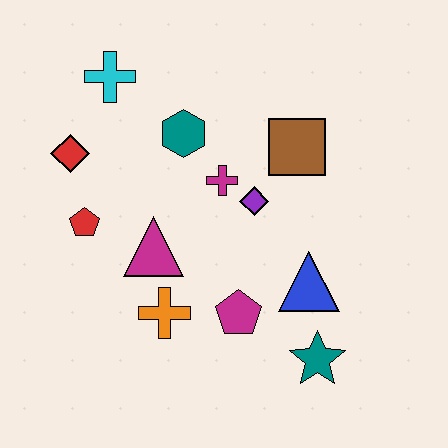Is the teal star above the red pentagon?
No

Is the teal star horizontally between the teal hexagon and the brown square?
No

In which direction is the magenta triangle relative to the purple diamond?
The magenta triangle is to the left of the purple diamond.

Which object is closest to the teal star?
The blue triangle is closest to the teal star.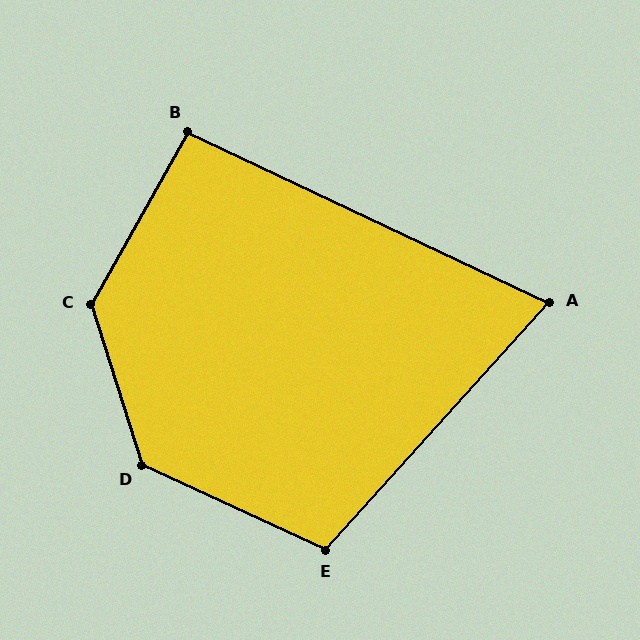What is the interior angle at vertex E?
Approximately 108 degrees (obtuse).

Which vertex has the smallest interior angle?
A, at approximately 73 degrees.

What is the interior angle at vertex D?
Approximately 132 degrees (obtuse).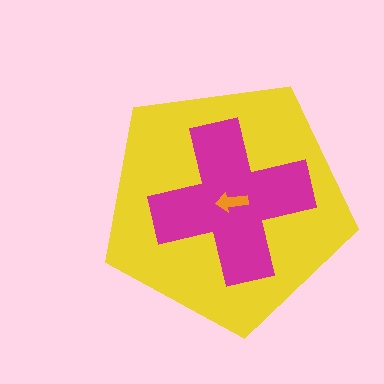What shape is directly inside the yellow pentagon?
The magenta cross.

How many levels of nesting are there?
3.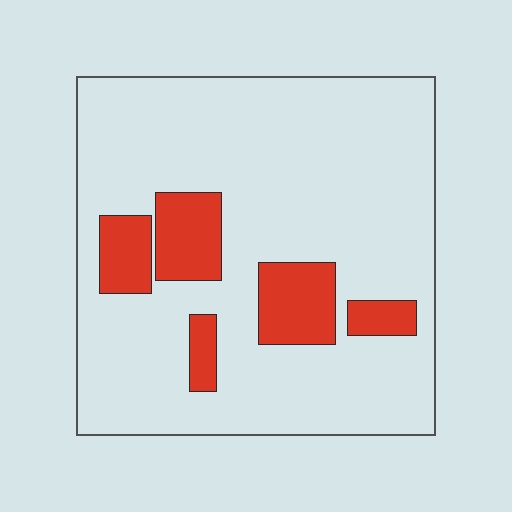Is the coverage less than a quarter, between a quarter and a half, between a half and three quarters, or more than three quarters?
Less than a quarter.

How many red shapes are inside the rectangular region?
5.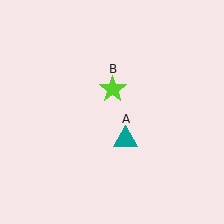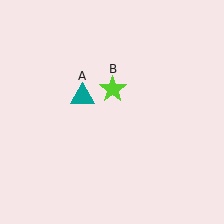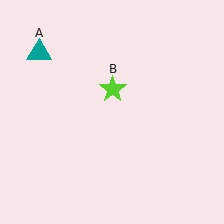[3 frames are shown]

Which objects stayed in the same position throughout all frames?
Lime star (object B) remained stationary.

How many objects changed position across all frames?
1 object changed position: teal triangle (object A).